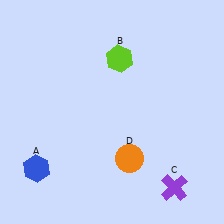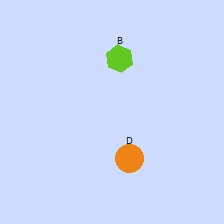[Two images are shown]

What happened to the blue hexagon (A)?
The blue hexagon (A) was removed in Image 2. It was in the bottom-left area of Image 1.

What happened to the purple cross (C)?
The purple cross (C) was removed in Image 2. It was in the bottom-right area of Image 1.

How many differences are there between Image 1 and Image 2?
There are 2 differences between the two images.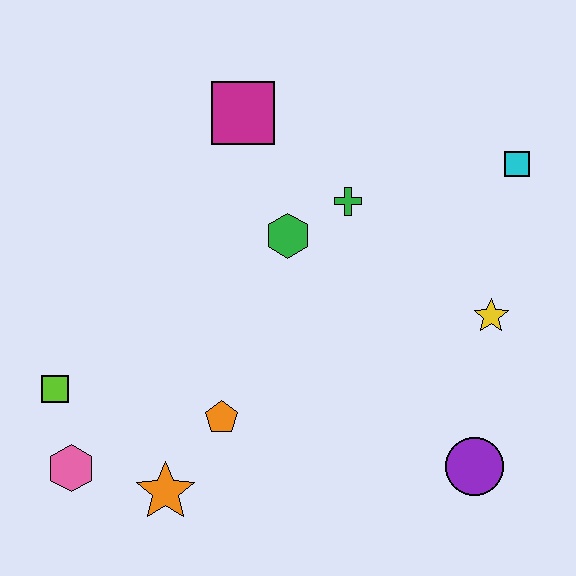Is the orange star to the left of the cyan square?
Yes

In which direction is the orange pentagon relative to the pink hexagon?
The orange pentagon is to the right of the pink hexagon.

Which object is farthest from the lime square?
The cyan square is farthest from the lime square.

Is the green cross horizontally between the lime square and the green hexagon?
No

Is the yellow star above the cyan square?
No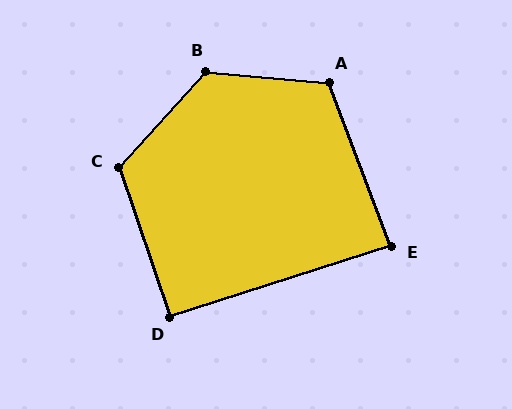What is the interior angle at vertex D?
Approximately 91 degrees (approximately right).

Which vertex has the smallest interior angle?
E, at approximately 87 degrees.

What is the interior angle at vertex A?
Approximately 116 degrees (obtuse).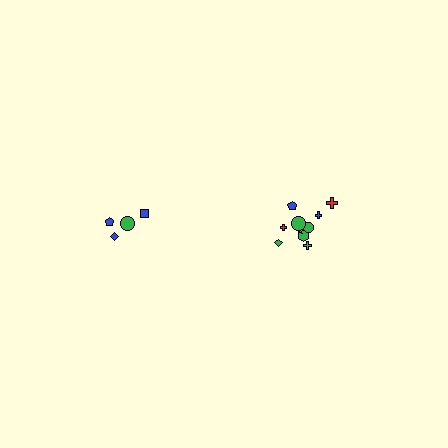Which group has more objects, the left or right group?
The right group.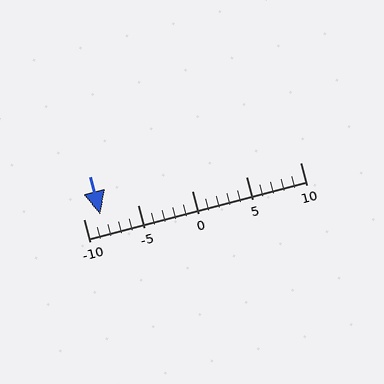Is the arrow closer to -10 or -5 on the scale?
The arrow is closer to -10.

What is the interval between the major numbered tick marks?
The major tick marks are spaced 5 units apart.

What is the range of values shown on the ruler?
The ruler shows values from -10 to 10.